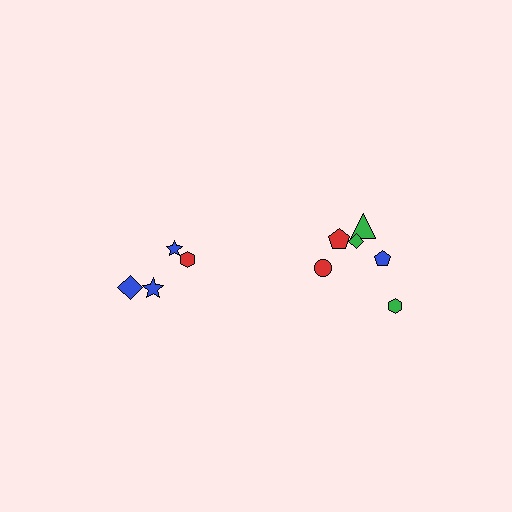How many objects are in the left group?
There are 4 objects.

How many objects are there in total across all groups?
There are 10 objects.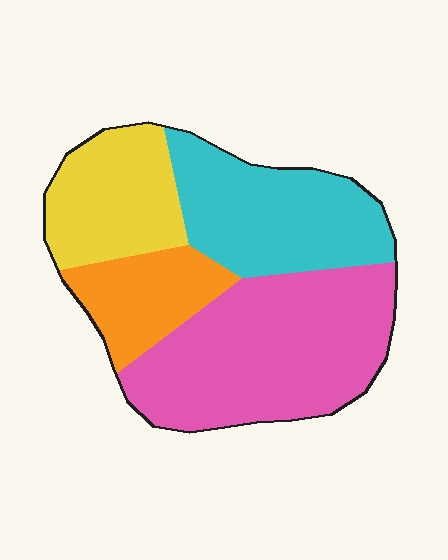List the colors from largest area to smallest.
From largest to smallest: pink, cyan, yellow, orange.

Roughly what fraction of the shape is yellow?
Yellow covers roughly 20% of the shape.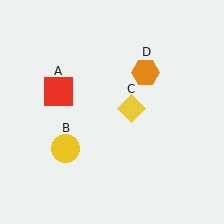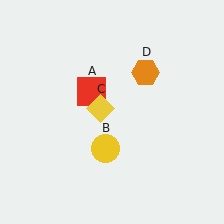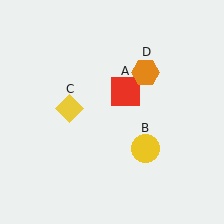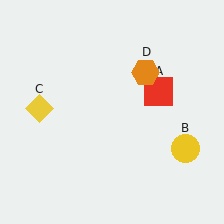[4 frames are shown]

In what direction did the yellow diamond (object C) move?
The yellow diamond (object C) moved left.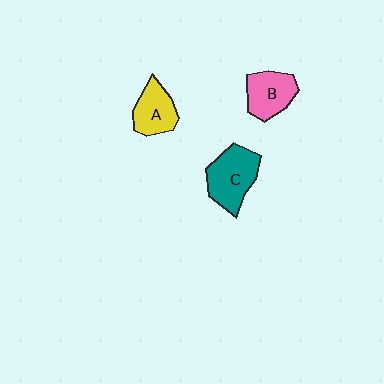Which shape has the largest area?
Shape C (teal).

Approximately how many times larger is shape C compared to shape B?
Approximately 1.3 times.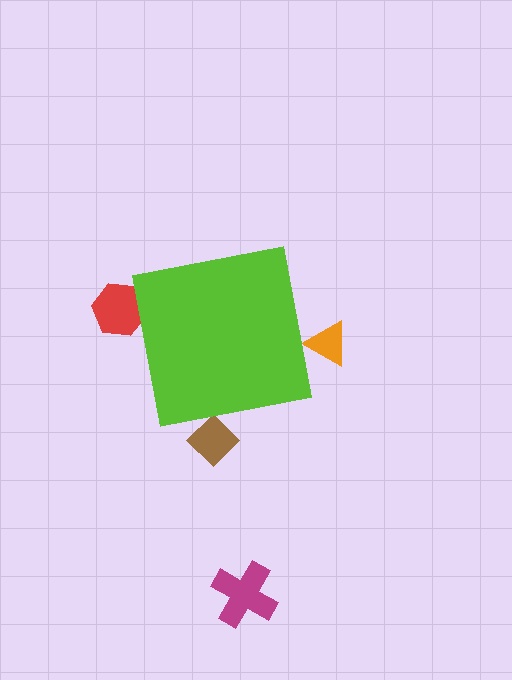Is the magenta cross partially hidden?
No, the magenta cross is fully visible.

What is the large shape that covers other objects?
A lime square.